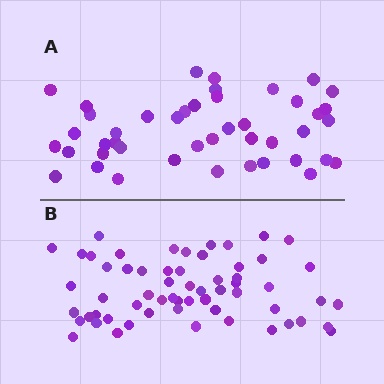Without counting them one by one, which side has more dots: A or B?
Region B (the bottom region) has more dots.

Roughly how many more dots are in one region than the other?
Region B has approximately 15 more dots than region A.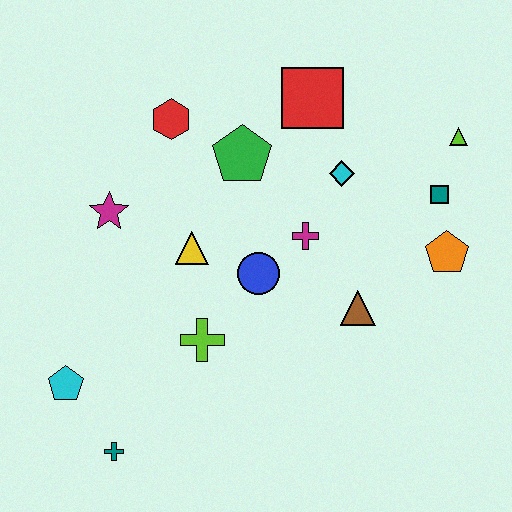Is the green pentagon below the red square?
Yes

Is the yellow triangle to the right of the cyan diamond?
No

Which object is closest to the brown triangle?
The magenta cross is closest to the brown triangle.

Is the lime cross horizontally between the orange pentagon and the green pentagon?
No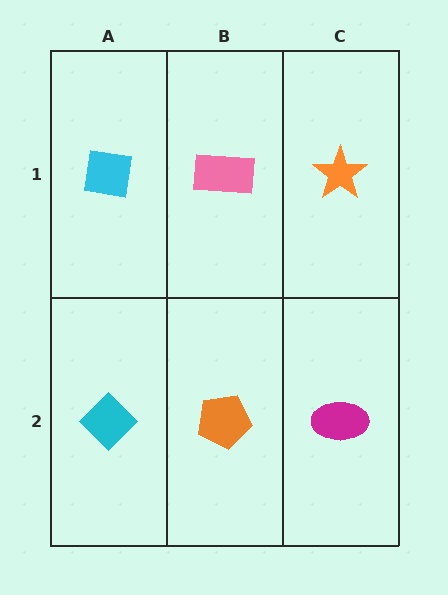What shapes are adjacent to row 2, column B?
A pink rectangle (row 1, column B), a cyan diamond (row 2, column A), a magenta ellipse (row 2, column C).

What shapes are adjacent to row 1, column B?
An orange pentagon (row 2, column B), a cyan square (row 1, column A), an orange star (row 1, column C).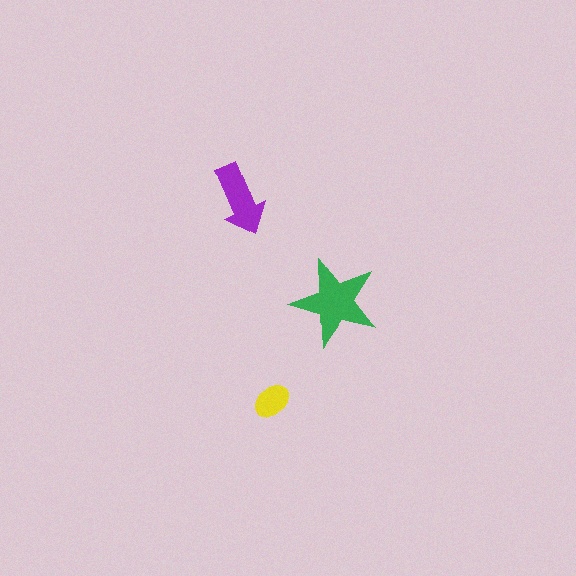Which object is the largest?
The green star.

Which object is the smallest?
The yellow ellipse.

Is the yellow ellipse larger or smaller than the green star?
Smaller.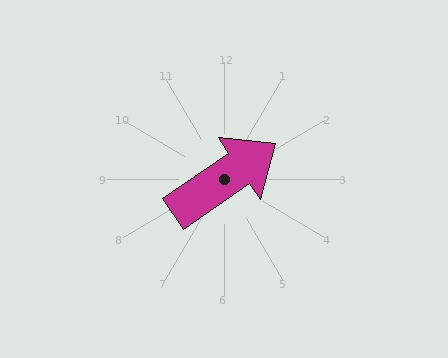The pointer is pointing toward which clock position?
Roughly 2 o'clock.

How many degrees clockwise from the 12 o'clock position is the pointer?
Approximately 55 degrees.